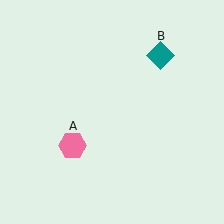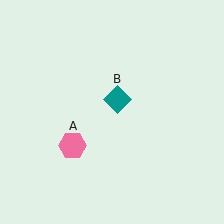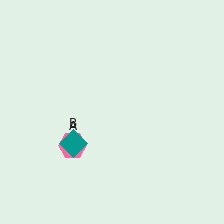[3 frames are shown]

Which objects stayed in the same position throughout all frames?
Pink hexagon (object A) remained stationary.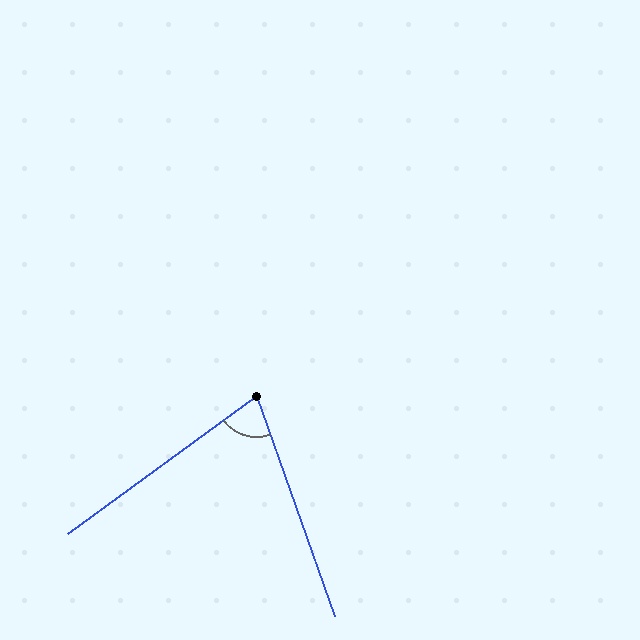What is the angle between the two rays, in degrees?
Approximately 73 degrees.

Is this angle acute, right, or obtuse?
It is acute.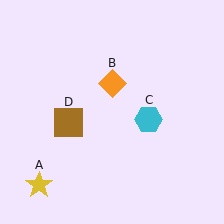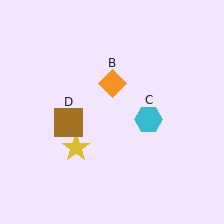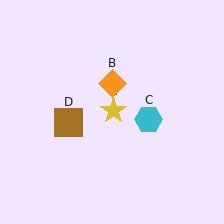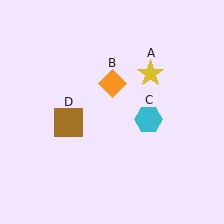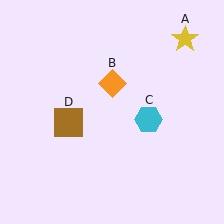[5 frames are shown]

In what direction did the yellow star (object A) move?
The yellow star (object A) moved up and to the right.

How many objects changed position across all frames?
1 object changed position: yellow star (object A).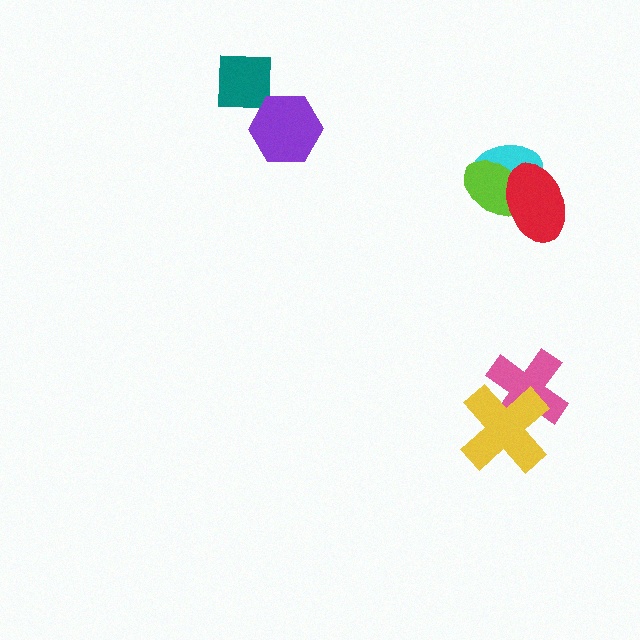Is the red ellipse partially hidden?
No, no other shape covers it.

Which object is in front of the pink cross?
The yellow cross is in front of the pink cross.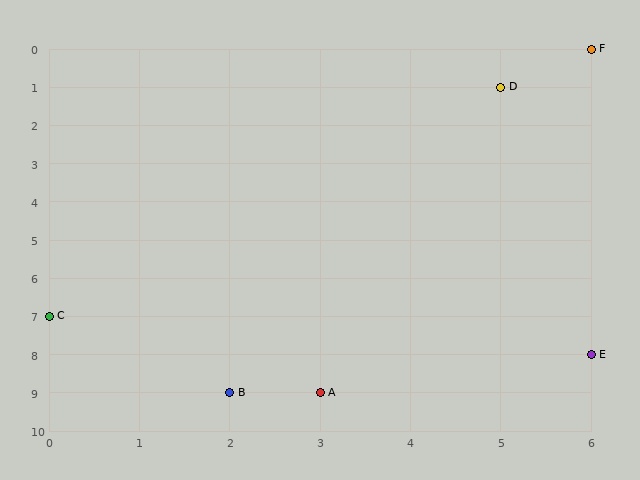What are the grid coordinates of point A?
Point A is at grid coordinates (3, 9).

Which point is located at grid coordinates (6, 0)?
Point F is at (6, 0).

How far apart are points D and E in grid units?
Points D and E are 1 column and 7 rows apart (about 7.1 grid units diagonally).